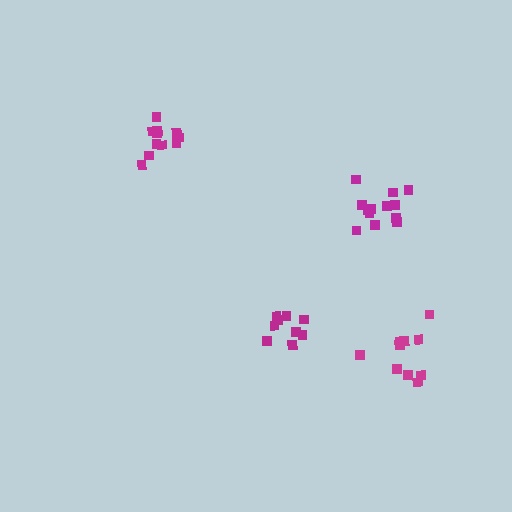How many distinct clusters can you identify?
There are 4 distinct clusters.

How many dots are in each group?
Group 1: 13 dots, Group 2: 9 dots, Group 3: 10 dots, Group 4: 11 dots (43 total).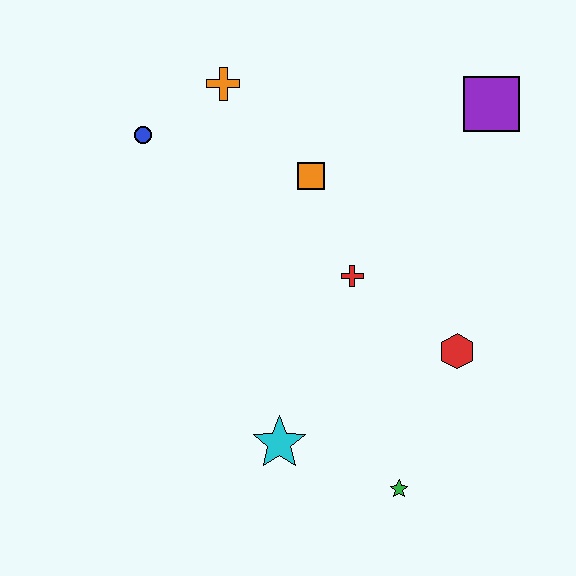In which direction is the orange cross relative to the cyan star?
The orange cross is above the cyan star.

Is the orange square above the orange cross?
No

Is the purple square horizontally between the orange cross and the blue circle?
No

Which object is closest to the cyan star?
The green star is closest to the cyan star.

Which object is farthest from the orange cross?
The green star is farthest from the orange cross.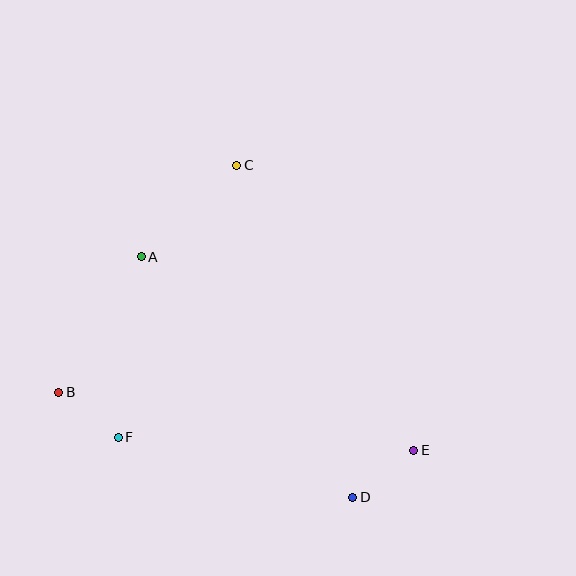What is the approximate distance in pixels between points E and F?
The distance between E and F is approximately 296 pixels.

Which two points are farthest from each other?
Points B and E are farthest from each other.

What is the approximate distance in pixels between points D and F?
The distance between D and F is approximately 242 pixels.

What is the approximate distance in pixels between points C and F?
The distance between C and F is approximately 297 pixels.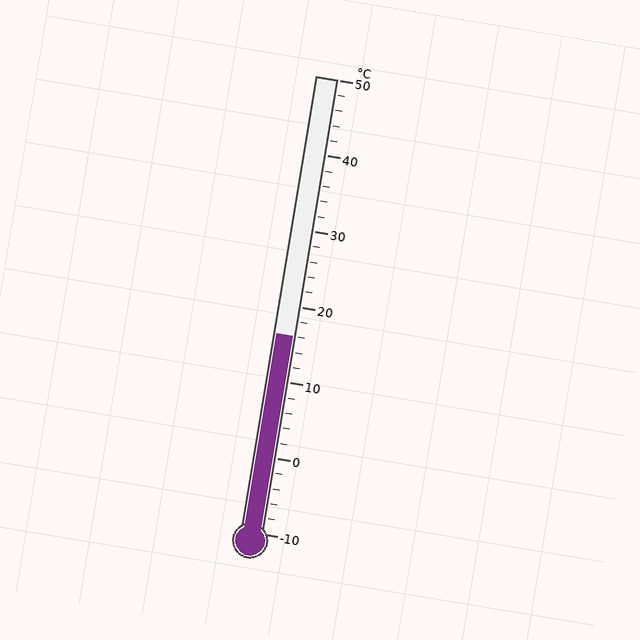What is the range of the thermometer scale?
The thermometer scale ranges from -10°C to 50°C.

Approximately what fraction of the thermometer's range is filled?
The thermometer is filled to approximately 45% of its range.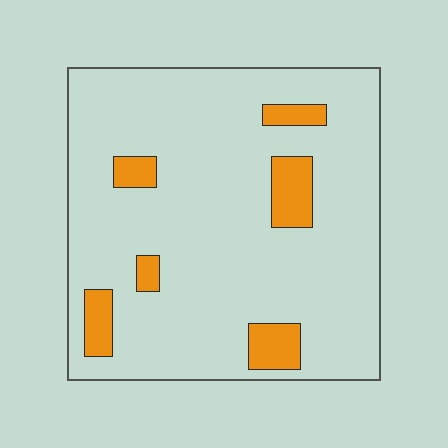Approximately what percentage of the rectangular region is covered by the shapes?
Approximately 10%.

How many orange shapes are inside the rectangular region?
6.